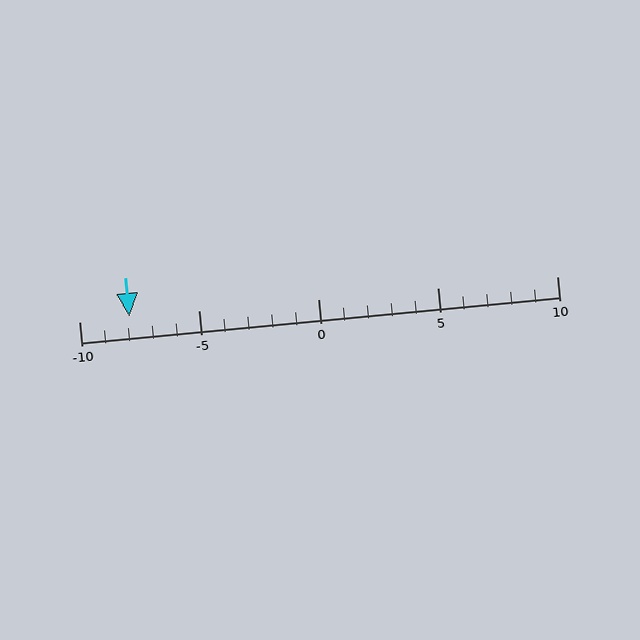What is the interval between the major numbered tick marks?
The major tick marks are spaced 5 units apart.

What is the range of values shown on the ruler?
The ruler shows values from -10 to 10.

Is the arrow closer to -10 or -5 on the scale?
The arrow is closer to -10.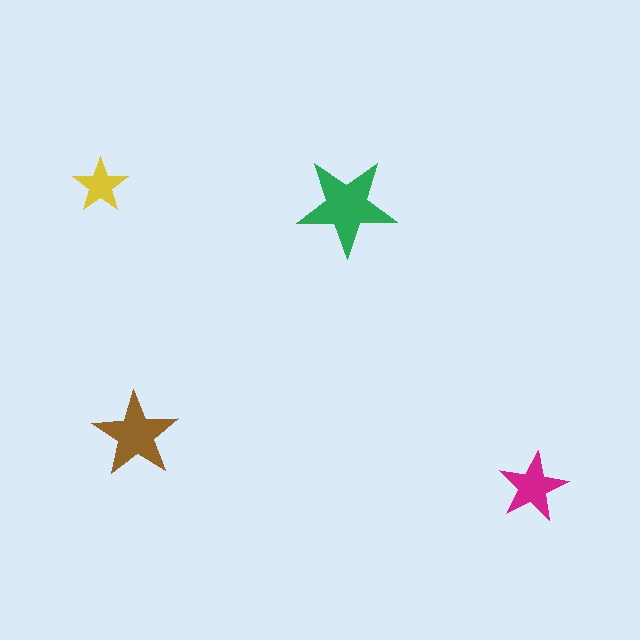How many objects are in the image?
There are 4 objects in the image.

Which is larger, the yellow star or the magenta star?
The magenta one.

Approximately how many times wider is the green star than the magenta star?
About 1.5 times wider.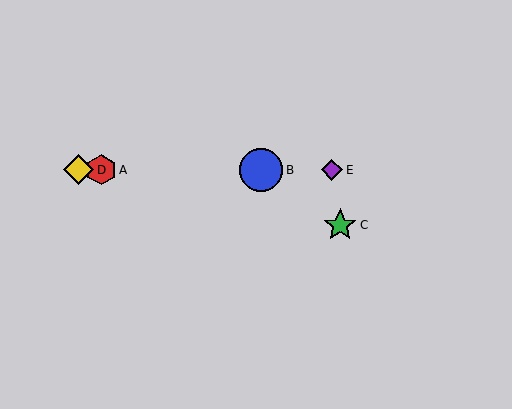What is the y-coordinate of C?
Object C is at y≈225.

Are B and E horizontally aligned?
Yes, both are at y≈170.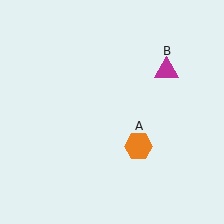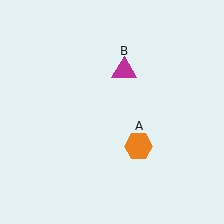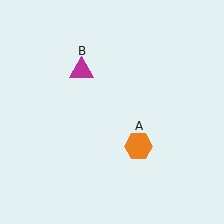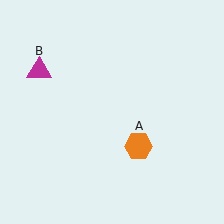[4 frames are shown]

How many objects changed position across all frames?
1 object changed position: magenta triangle (object B).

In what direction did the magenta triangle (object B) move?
The magenta triangle (object B) moved left.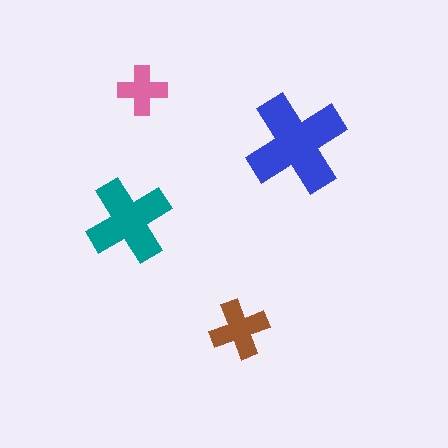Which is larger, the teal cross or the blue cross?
The blue one.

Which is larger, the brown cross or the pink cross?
The brown one.